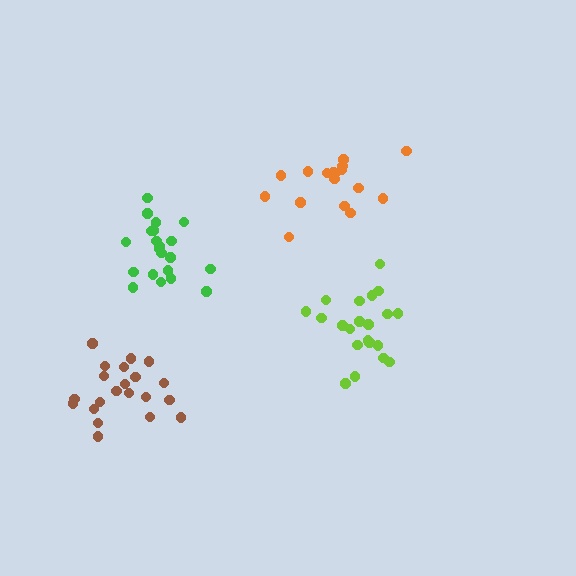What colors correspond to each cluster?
The clusters are colored: brown, orange, lime, green.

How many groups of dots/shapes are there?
There are 4 groups.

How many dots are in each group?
Group 1: 21 dots, Group 2: 17 dots, Group 3: 21 dots, Group 4: 21 dots (80 total).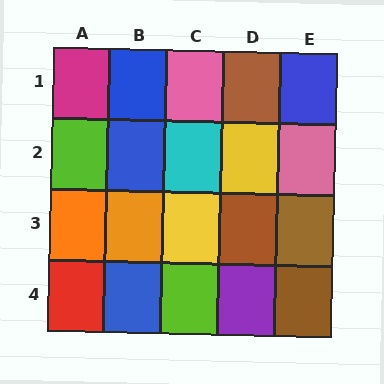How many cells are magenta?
1 cell is magenta.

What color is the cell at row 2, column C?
Cyan.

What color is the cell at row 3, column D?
Brown.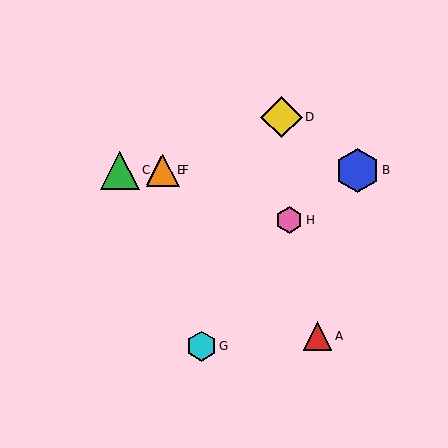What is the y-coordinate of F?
Object F is at y≈170.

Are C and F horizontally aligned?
Yes, both are at y≈170.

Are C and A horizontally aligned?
No, C is at y≈170 and A is at y≈336.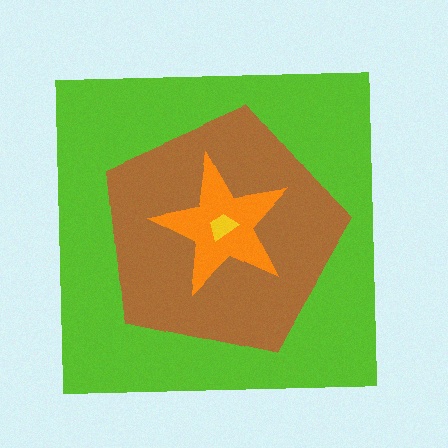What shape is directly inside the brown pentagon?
The orange star.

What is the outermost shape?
The lime square.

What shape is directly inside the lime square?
The brown pentagon.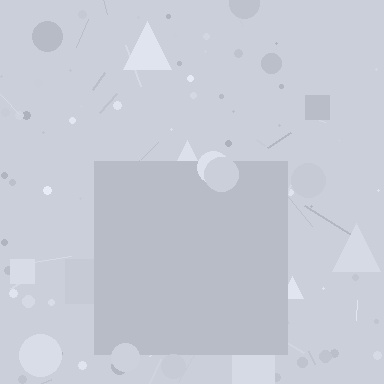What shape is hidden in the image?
A square is hidden in the image.